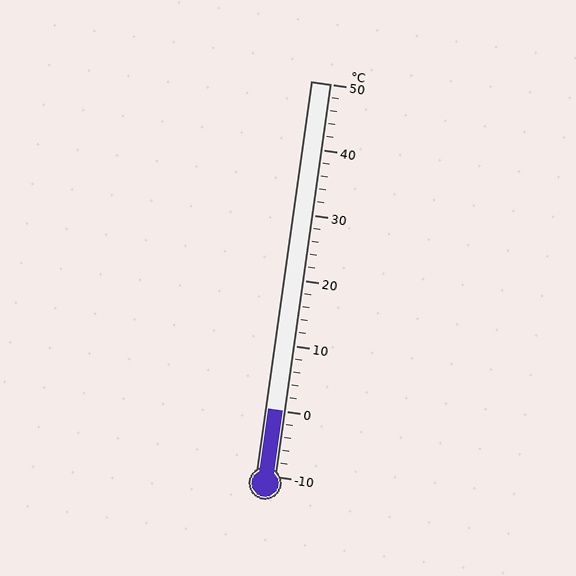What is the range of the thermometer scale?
The thermometer scale ranges from -10°C to 50°C.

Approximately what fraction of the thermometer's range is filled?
The thermometer is filled to approximately 15% of its range.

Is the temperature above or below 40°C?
The temperature is below 40°C.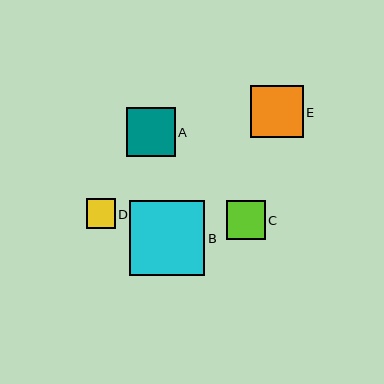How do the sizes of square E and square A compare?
Square E and square A are approximately the same size.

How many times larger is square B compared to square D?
Square B is approximately 2.6 times the size of square D.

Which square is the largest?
Square B is the largest with a size of approximately 75 pixels.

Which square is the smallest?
Square D is the smallest with a size of approximately 29 pixels.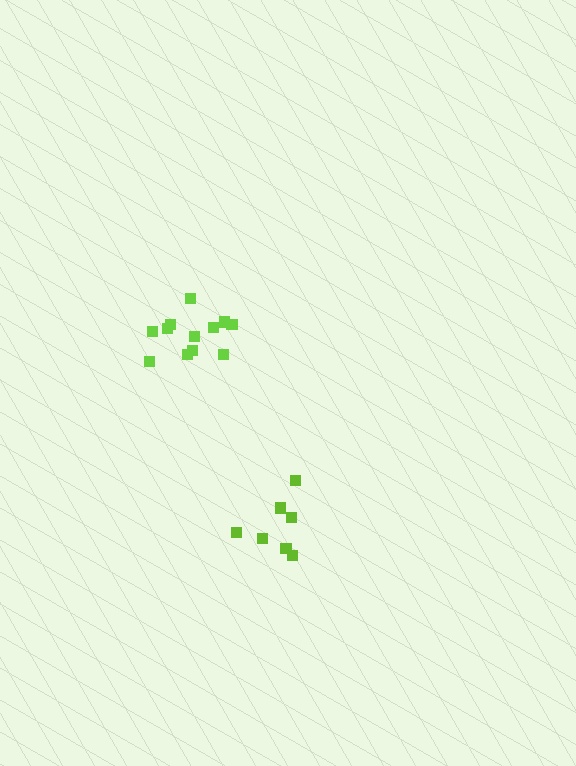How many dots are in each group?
Group 1: 12 dots, Group 2: 7 dots (19 total).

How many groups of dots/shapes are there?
There are 2 groups.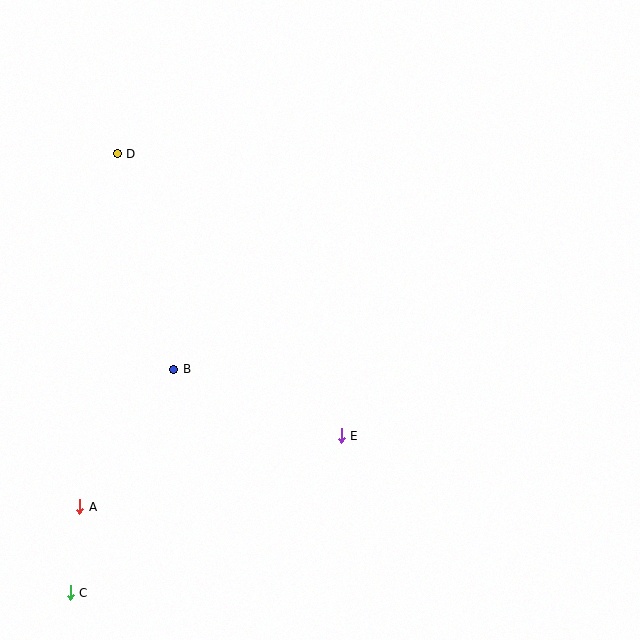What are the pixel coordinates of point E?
Point E is at (341, 436).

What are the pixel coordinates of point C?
Point C is at (70, 593).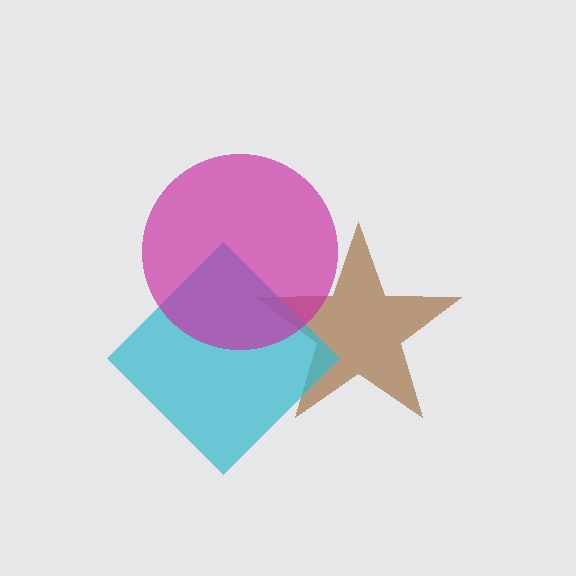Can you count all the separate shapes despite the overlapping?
Yes, there are 3 separate shapes.